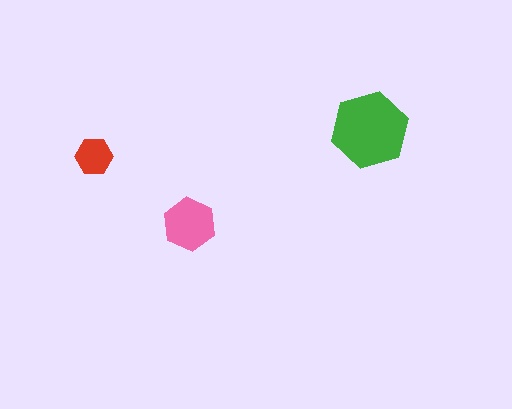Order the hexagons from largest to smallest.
the green one, the pink one, the red one.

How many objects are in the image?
There are 3 objects in the image.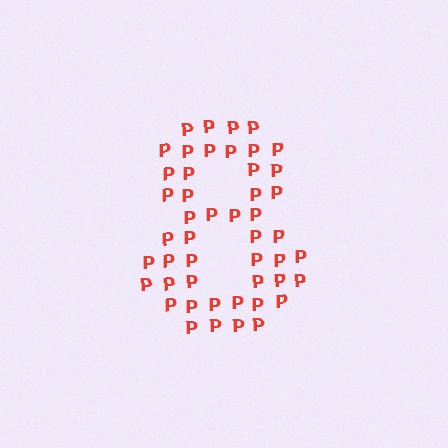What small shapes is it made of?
It is made of small letter P's.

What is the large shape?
The large shape is the digit 8.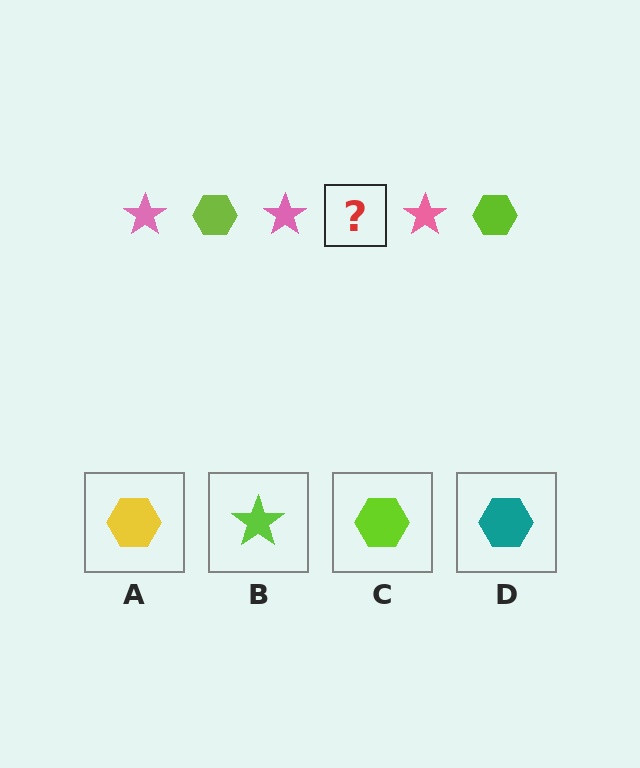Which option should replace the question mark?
Option C.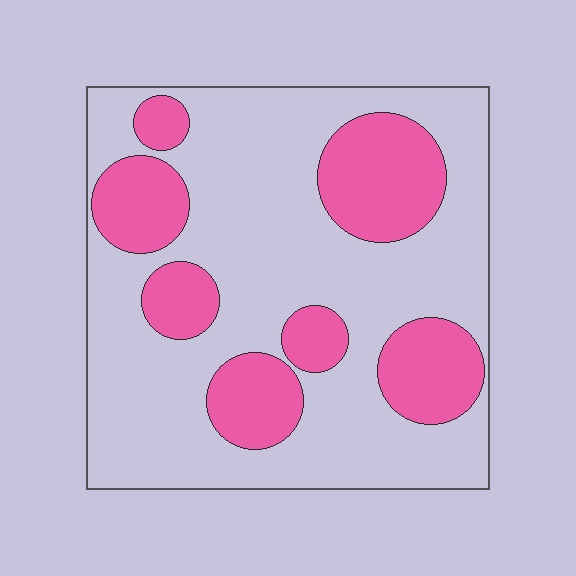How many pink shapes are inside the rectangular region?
7.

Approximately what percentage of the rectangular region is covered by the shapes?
Approximately 30%.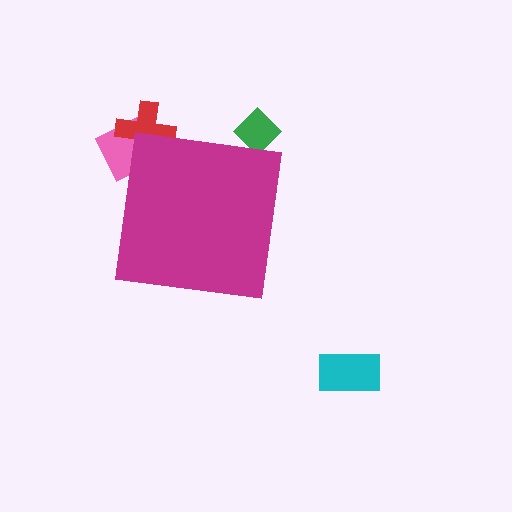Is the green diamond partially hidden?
Yes, the green diamond is partially hidden behind the magenta square.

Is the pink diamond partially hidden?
Yes, the pink diamond is partially hidden behind the magenta square.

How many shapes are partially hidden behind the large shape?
3 shapes are partially hidden.